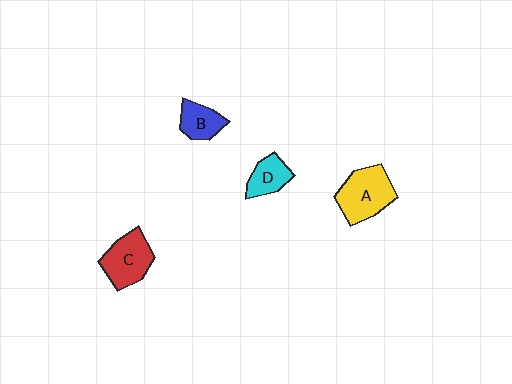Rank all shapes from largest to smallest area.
From largest to smallest: A (yellow), C (red), D (cyan), B (blue).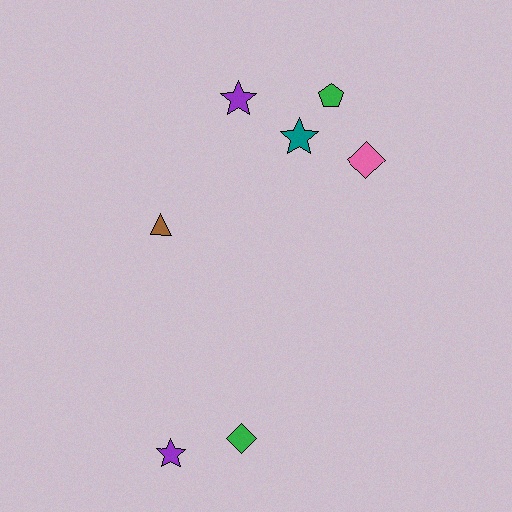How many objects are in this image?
There are 7 objects.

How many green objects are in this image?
There are 2 green objects.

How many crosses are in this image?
There are no crosses.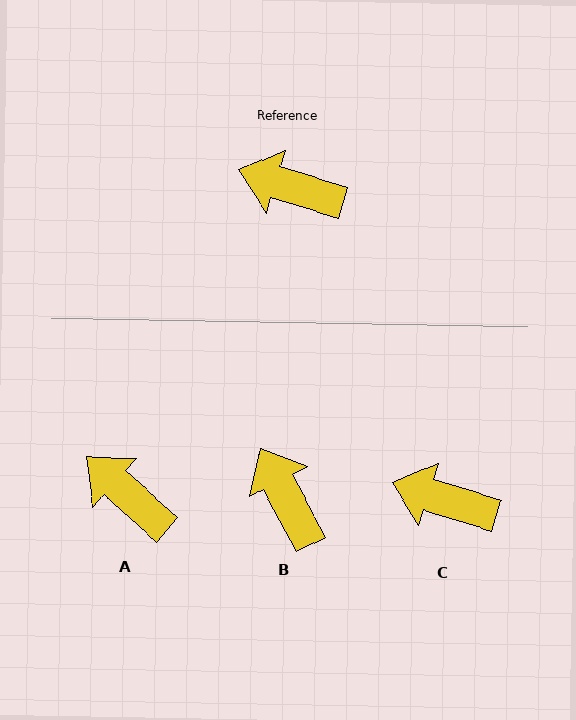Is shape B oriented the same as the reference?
No, it is off by about 45 degrees.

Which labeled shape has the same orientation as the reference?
C.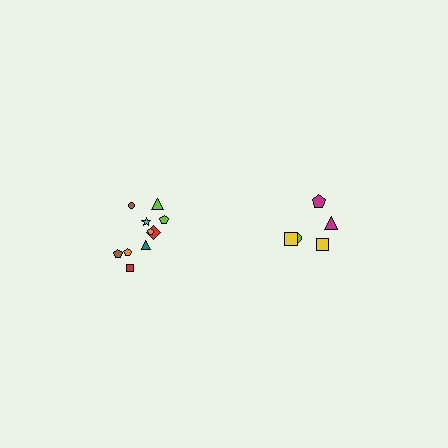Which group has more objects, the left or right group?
The left group.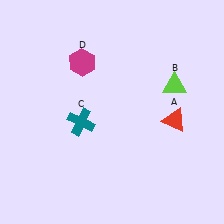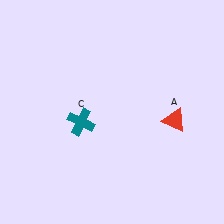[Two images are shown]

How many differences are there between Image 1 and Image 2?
There are 2 differences between the two images.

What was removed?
The lime triangle (B), the magenta hexagon (D) were removed in Image 2.